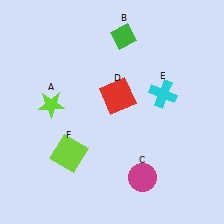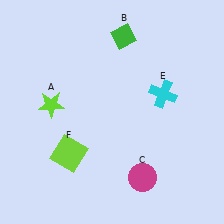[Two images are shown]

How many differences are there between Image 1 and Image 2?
There is 1 difference between the two images.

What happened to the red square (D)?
The red square (D) was removed in Image 2. It was in the top-right area of Image 1.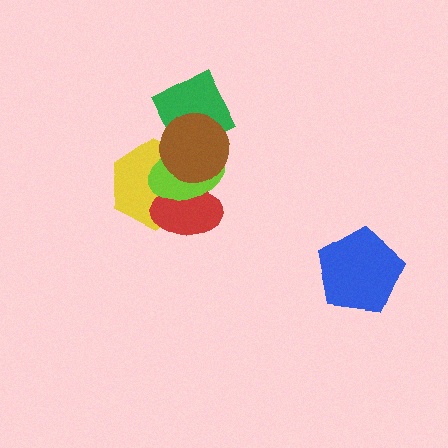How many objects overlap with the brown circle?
4 objects overlap with the brown circle.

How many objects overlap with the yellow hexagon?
3 objects overlap with the yellow hexagon.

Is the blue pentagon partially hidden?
No, no other shape covers it.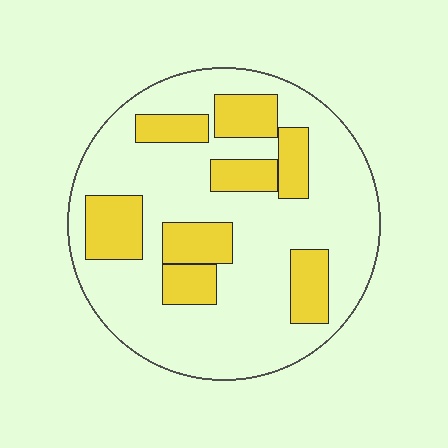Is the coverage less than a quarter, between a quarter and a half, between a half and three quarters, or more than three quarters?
Between a quarter and a half.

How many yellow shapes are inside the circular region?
8.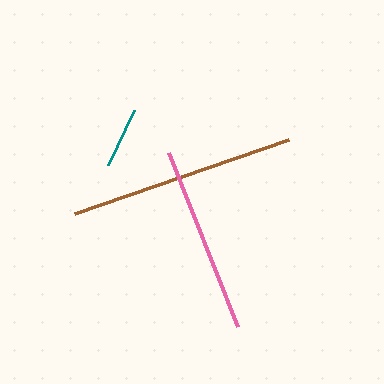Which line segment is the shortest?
The teal line is the shortest at approximately 60 pixels.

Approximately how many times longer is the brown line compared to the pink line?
The brown line is approximately 1.2 times the length of the pink line.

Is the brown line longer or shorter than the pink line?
The brown line is longer than the pink line.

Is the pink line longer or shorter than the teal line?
The pink line is longer than the teal line.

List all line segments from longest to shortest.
From longest to shortest: brown, pink, teal.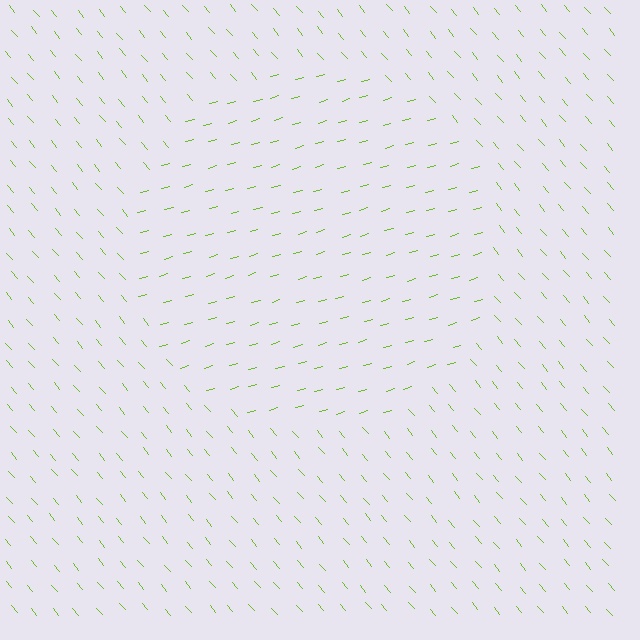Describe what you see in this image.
The image is filled with small lime line segments. A circle region in the image has lines oriented differently from the surrounding lines, creating a visible texture boundary.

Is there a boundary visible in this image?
Yes, there is a texture boundary formed by a change in line orientation.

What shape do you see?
I see a circle.